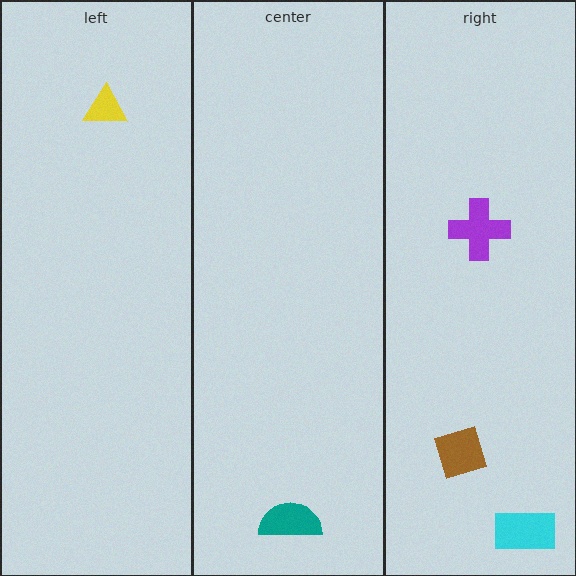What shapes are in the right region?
The purple cross, the cyan rectangle, the brown diamond.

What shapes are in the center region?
The teal semicircle.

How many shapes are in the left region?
1.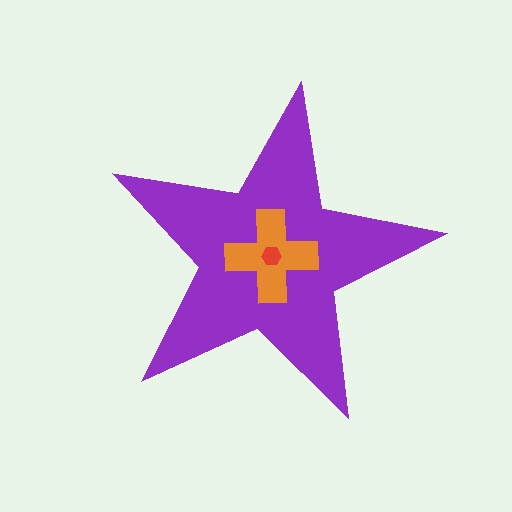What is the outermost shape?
The purple star.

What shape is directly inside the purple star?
The orange cross.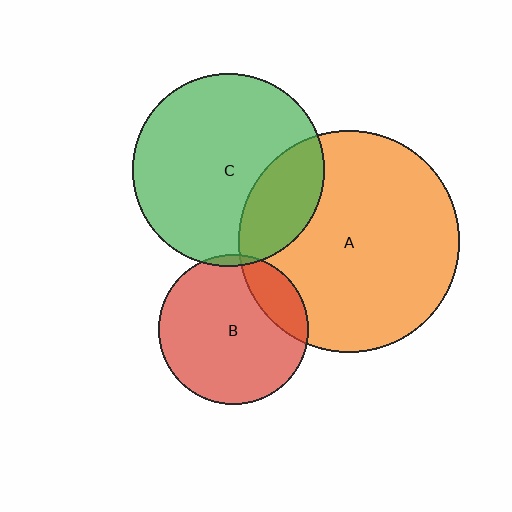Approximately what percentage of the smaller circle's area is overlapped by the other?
Approximately 25%.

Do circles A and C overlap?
Yes.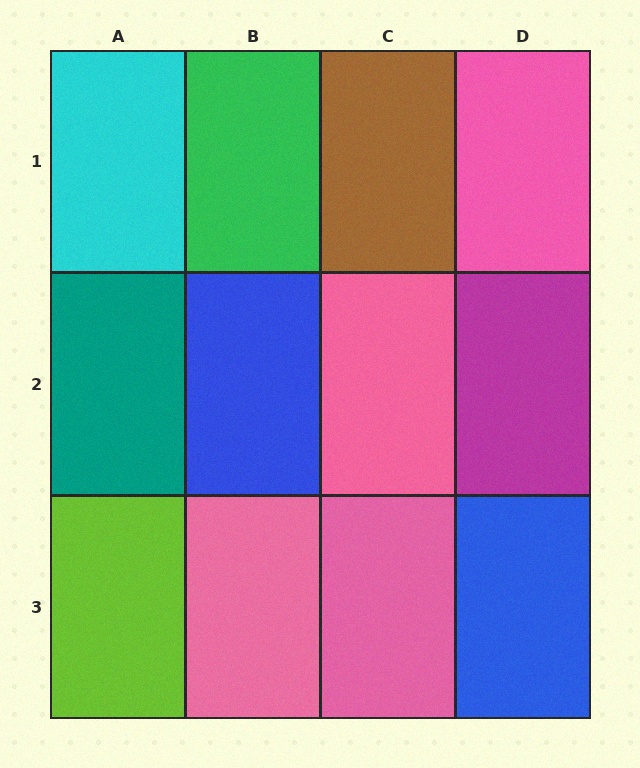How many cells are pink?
4 cells are pink.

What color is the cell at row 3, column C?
Pink.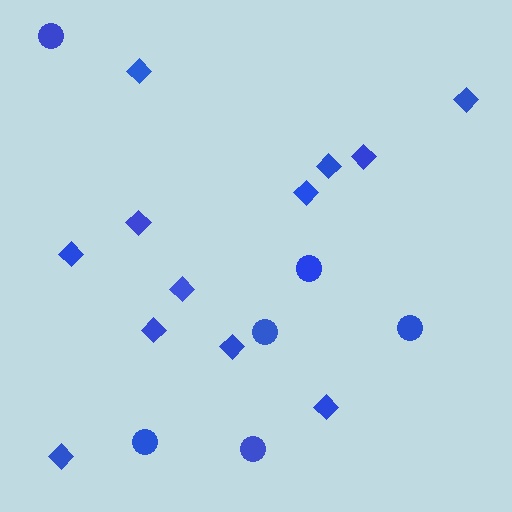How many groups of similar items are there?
There are 2 groups: one group of diamonds (12) and one group of circles (6).